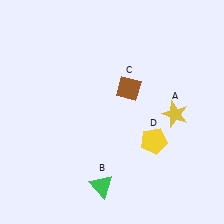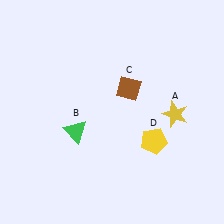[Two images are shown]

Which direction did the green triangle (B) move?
The green triangle (B) moved up.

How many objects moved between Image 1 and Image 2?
1 object moved between the two images.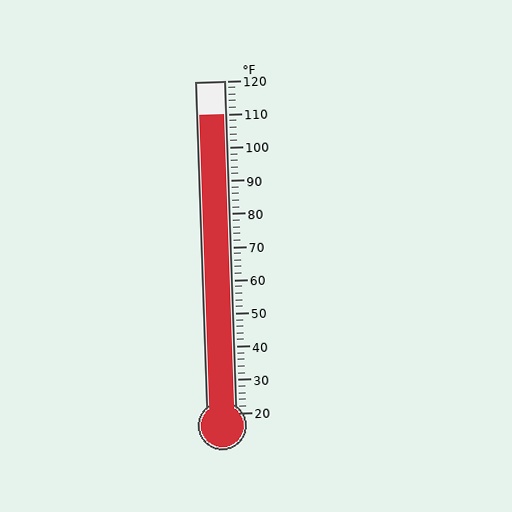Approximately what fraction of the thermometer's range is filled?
The thermometer is filled to approximately 90% of its range.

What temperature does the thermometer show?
The thermometer shows approximately 110°F.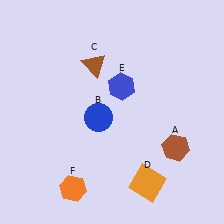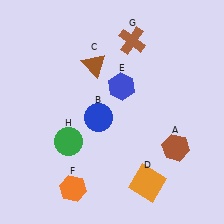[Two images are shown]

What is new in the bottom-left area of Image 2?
A green circle (H) was added in the bottom-left area of Image 2.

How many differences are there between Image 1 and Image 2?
There are 2 differences between the two images.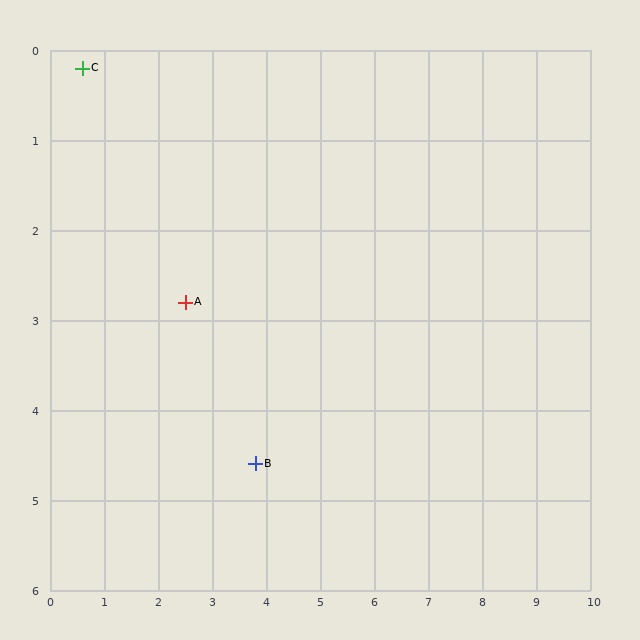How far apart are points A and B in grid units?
Points A and B are about 2.2 grid units apart.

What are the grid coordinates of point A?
Point A is at approximately (2.5, 2.8).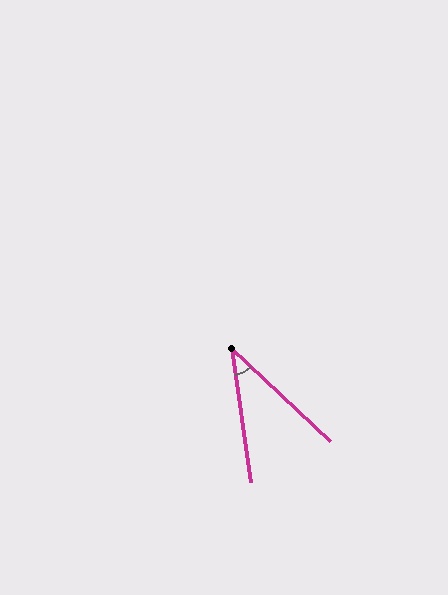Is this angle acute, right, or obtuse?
It is acute.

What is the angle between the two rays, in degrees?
Approximately 38 degrees.